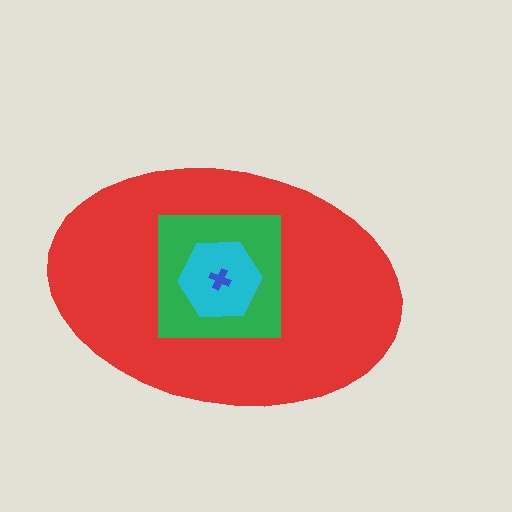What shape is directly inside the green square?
The cyan hexagon.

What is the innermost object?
The blue cross.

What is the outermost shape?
The red ellipse.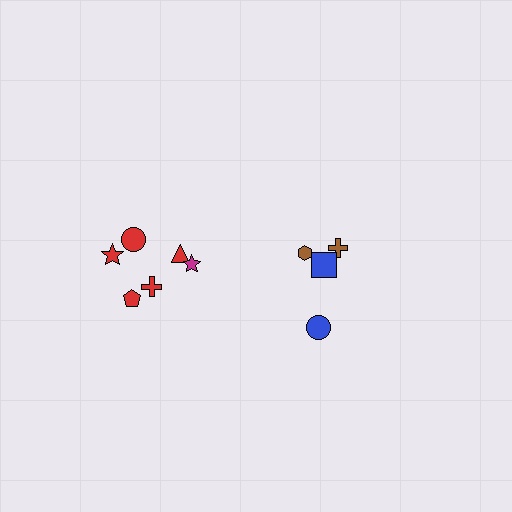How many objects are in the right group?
There are 4 objects.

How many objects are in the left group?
There are 6 objects.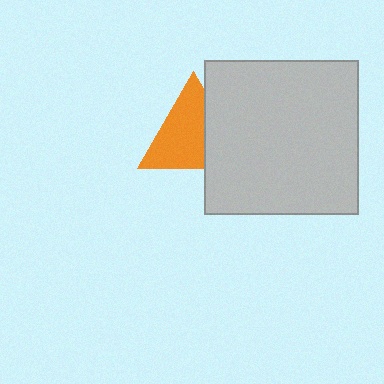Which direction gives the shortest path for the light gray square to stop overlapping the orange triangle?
Moving right gives the shortest separation.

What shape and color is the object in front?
The object in front is a light gray square.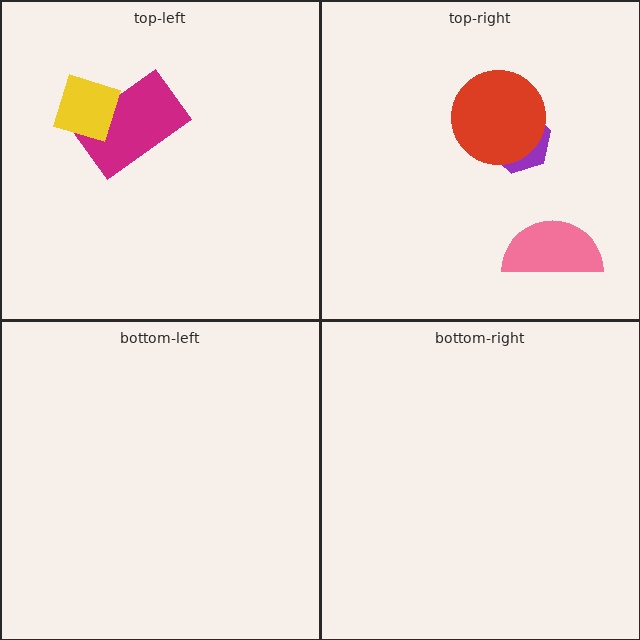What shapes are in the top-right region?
The pink semicircle, the purple hexagon, the red circle.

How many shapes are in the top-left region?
2.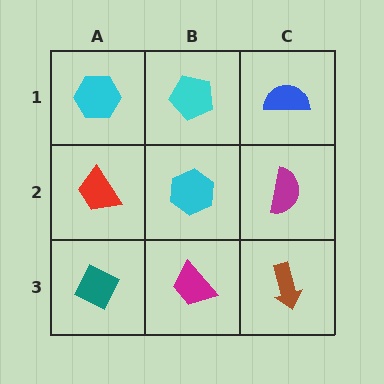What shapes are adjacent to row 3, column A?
A red trapezoid (row 2, column A), a magenta trapezoid (row 3, column B).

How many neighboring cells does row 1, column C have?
2.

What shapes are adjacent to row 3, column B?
A cyan hexagon (row 2, column B), a teal diamond (row 3, column A), a brown arrow (row 3, column C).